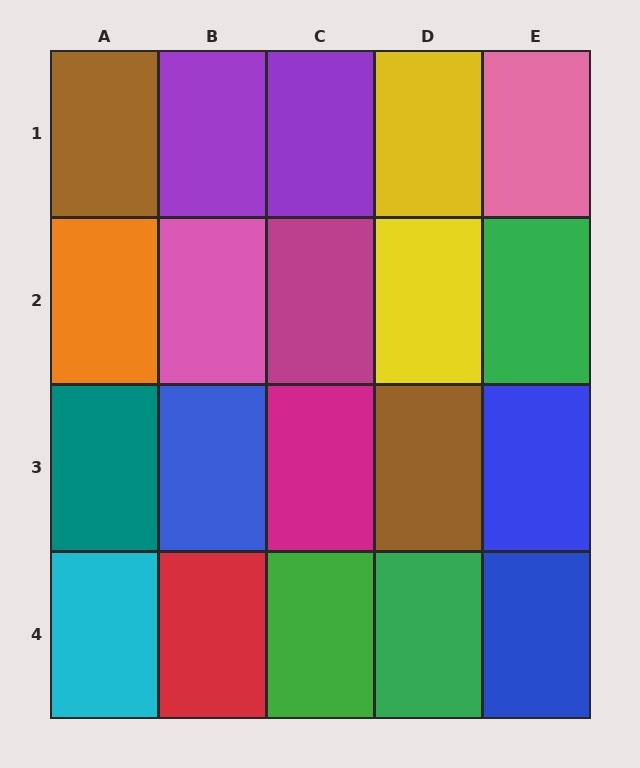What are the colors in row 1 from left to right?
Brown, purple, purple, yellow, pink.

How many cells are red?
1 cell is red.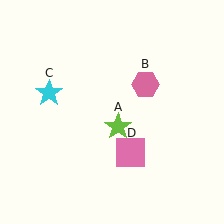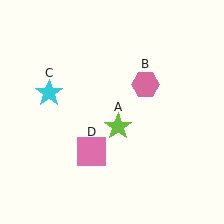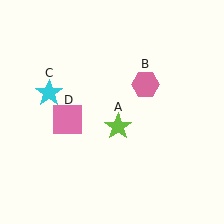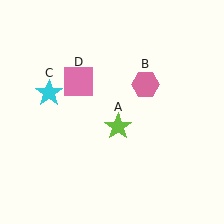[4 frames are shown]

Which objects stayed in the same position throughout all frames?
Lime star (object A) and pink hexagon (object B) and cyan star (object C) remained stationary.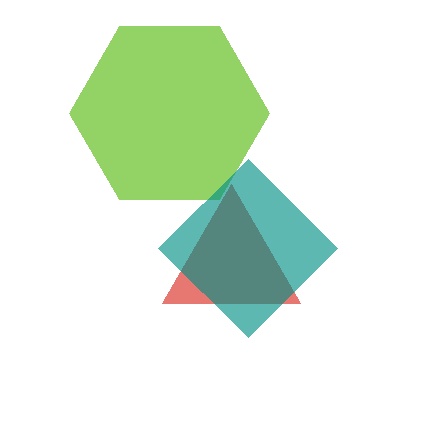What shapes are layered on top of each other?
The layered shapes are: a red triangle, a lime hexagon, a teal diamond.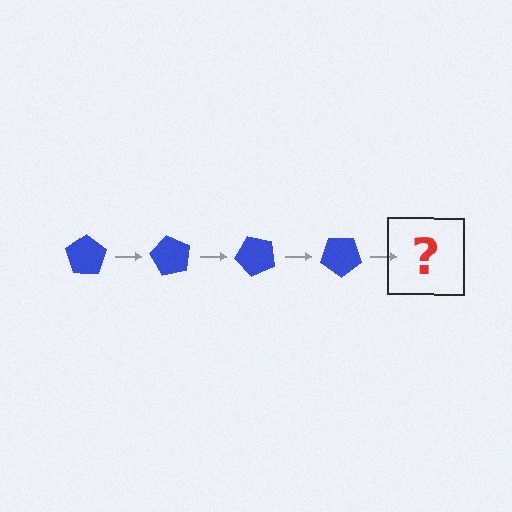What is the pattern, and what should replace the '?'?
The pattern is that the pentagon rotates 60 degrees each step. The '?' should be a blue pentagon rotated 240 degrees.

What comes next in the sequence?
The next element should be a blue pentagon rotated 240 degrees.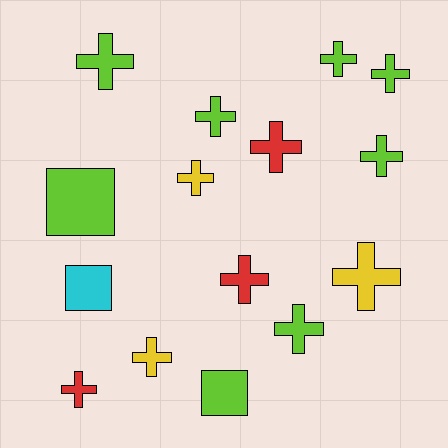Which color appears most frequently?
Lime, with 8 objects.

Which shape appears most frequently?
Cross, with 12 objects.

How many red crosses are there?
There are 3 red crosses.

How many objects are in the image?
There are 15 objects.